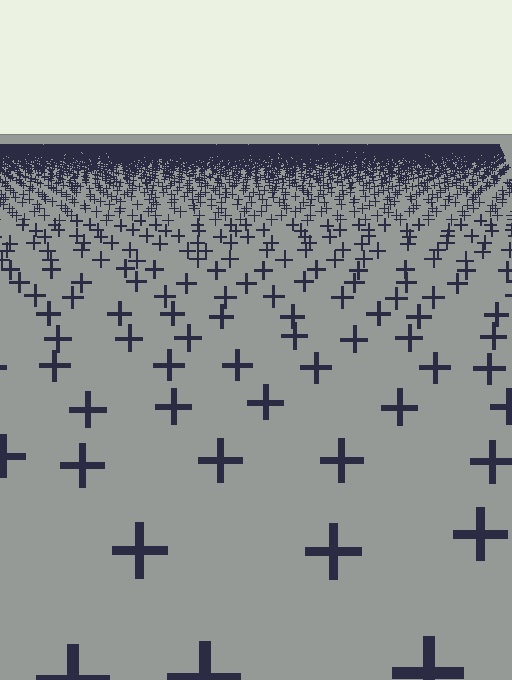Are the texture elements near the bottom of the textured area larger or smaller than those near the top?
Larger. Near the bottom, elements are closer to the viewer and appear at a bigger on-screen size.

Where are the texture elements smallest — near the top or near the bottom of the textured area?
Near the top.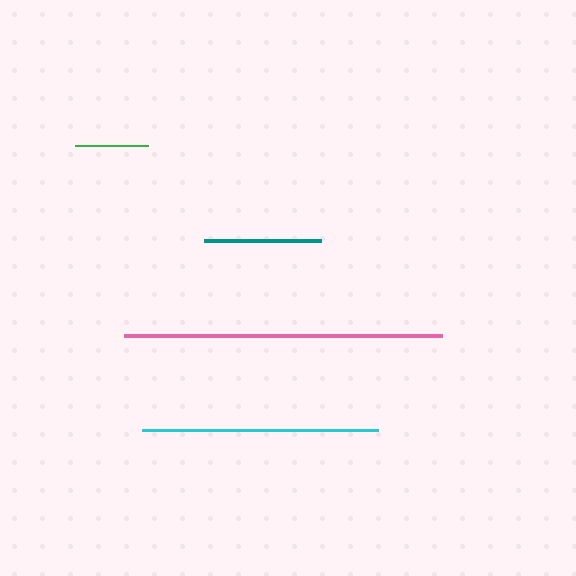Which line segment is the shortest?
The green line is the shortest at approximately 73 pixels.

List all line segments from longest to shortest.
From longest to shortest: pink, cyan, teal, green.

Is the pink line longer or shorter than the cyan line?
The pink line is longer than the cyan line.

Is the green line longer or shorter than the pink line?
The pink line is longer than the green line.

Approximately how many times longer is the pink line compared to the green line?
The pink line is approximately 4.4 times the length of the green line.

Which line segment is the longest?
The pink line is the longest at approximately 318 pixels.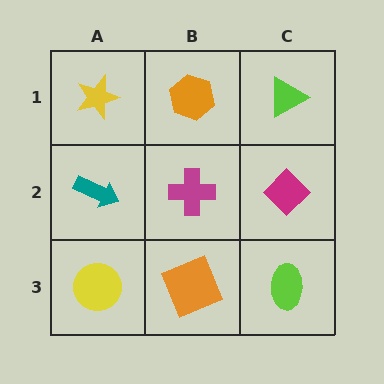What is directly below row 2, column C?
A lime ellipse.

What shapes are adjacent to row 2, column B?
An orange hexagon (row 1, column B), an orange square (row 3, column B), a teal arrow (row 2, column A), a magenta diamond (row 2, column C).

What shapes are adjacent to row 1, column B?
A magenta cross (row 2, column B), a yellow star (row 1, column A), a lime triangle (row 1, column C).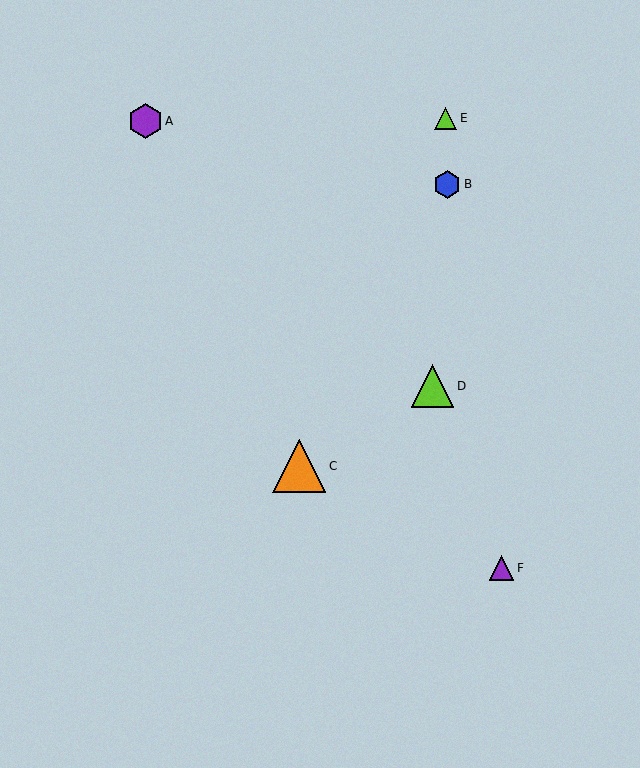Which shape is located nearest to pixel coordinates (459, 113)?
The lime triangle (labeled E) at (445, 118) is nearest to that location.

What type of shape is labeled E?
Shape E is a lime triangle.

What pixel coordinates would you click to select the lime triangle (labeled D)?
Click at (433, 386) to select the lime triangle D.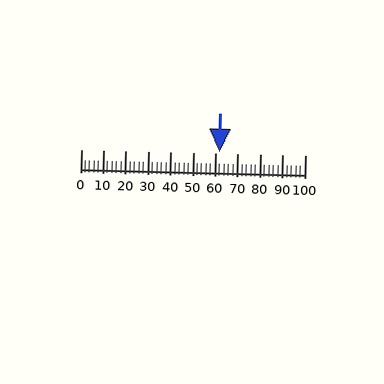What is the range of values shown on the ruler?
The ruler shows values from 0 to 100.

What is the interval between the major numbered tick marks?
The major tick marks are spaced 10 units apart.